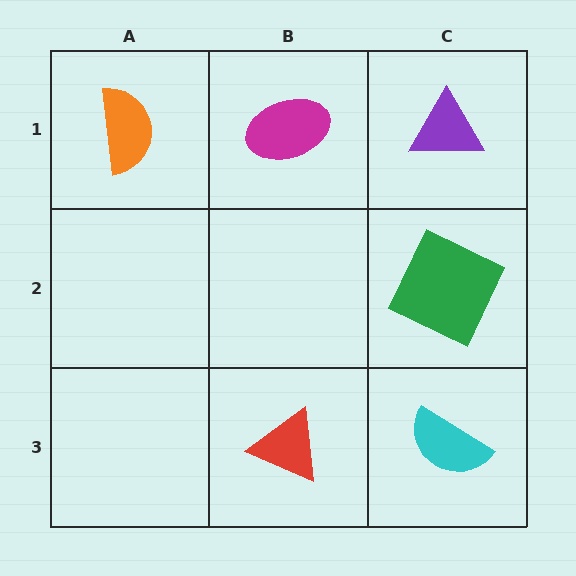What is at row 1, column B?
A magenta ellipse.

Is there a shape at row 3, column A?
No, that cell is empty.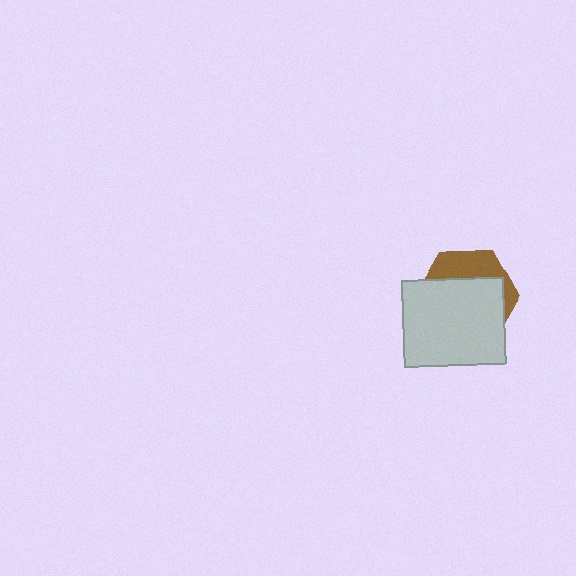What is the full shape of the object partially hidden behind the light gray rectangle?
The partially hidden object is a brown hexagon.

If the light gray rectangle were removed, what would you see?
You would see the complete brown hexagon.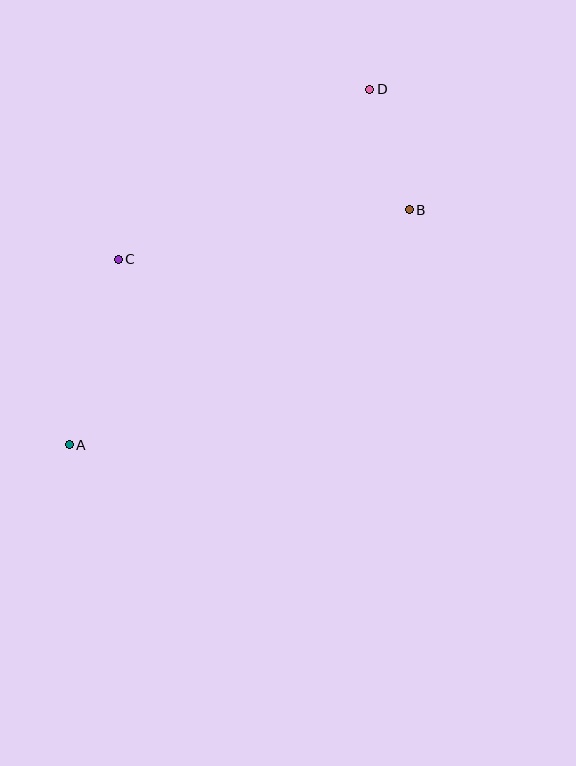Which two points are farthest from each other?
Points A and D are farthest from each other.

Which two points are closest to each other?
Points B and D are closest to each other.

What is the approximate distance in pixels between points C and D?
The distance between C and D is approximately 303 pixels.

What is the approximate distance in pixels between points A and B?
The distance between A and B is approximately 413 pixels.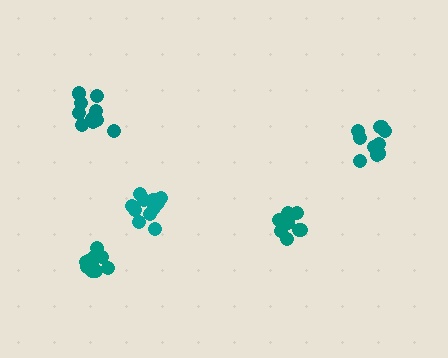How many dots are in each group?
Group 1: 12 dots, Group 2: 9 dots, Group 3: 10 dots, Group 4: 11 dots, Group 5: 12 dots (54 total).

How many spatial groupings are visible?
There are 5 spatial groupings.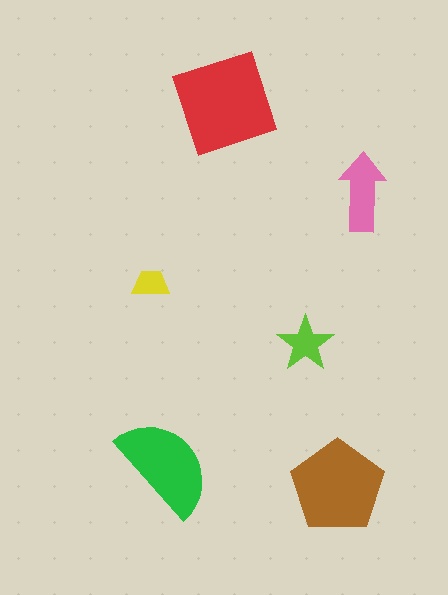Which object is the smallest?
The yellow trapezoid.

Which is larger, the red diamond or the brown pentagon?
The red diamond.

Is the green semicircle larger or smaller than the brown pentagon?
Smaller.